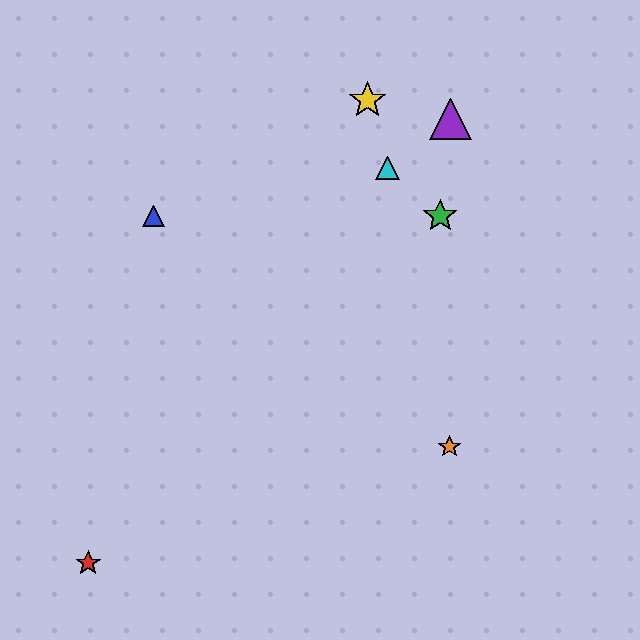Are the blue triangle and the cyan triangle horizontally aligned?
No, the blue triangle is at y≈216 and the cyan triangle is at y≈168.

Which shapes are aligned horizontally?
The blue triangle, the green star are aligned horizontally.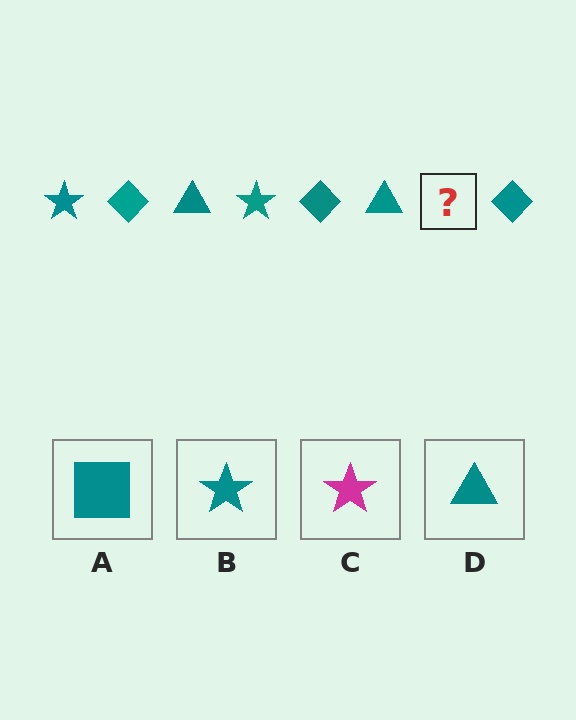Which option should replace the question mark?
Option B.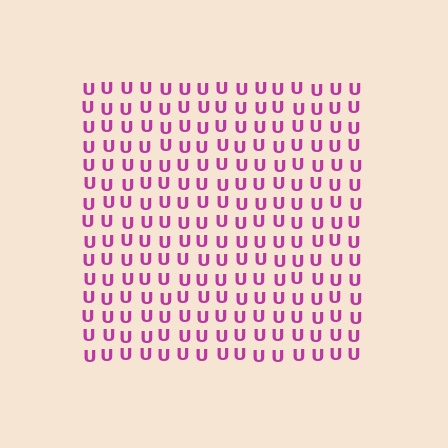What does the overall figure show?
The overall figure shows a square.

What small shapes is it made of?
It is made of small letter U's.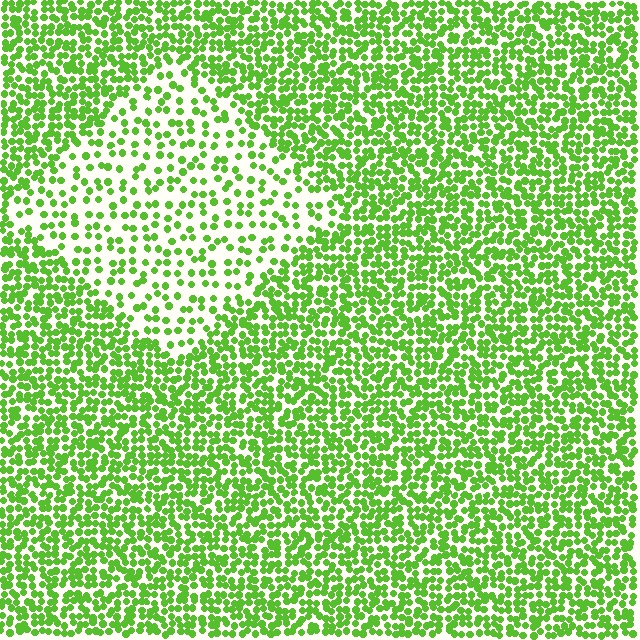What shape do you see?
I see a diamond.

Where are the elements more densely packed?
The elements are more densely packed outside the diamond boundary.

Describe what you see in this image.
The image contains small lime elements arranged at two different densities. A diamond-shaped region is visible where the elements are less densely packed than the surrounding area.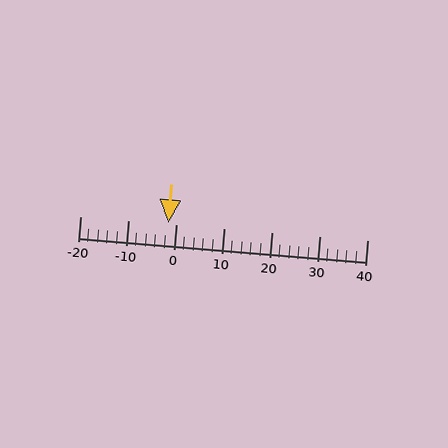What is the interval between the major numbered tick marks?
The major tick marks are spaced 10 units apart.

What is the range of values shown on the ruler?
The ruler shows values from -20 to 40.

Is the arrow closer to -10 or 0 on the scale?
The arrow is closer to 0.